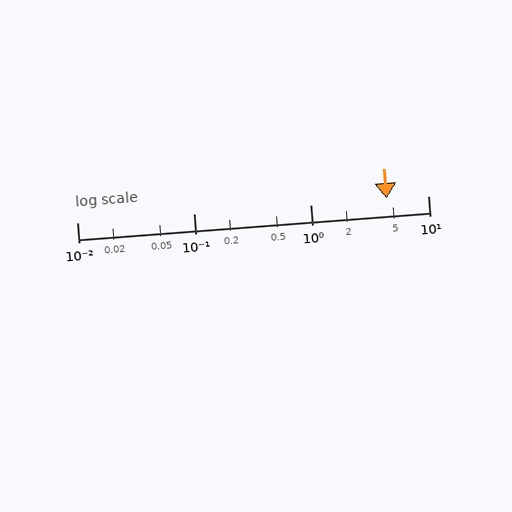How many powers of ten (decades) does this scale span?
The scale spans 3 decades, from 0.01 to 10.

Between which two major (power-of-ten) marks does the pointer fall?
The pointer is between 1 and 10.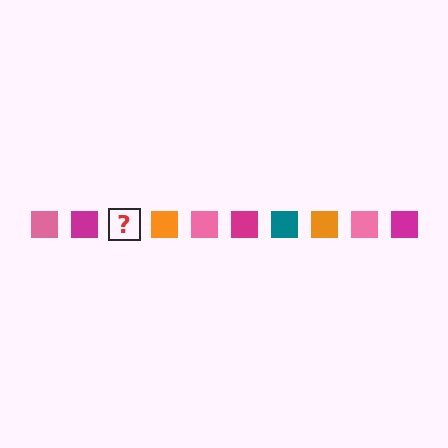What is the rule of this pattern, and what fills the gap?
The rule is that the pattern cycles through pink, magenta, teal, orange squares. The gap should be filled with a teal square.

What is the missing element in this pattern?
The missing element is a teal square.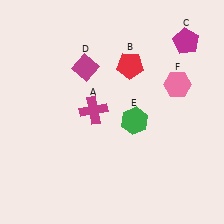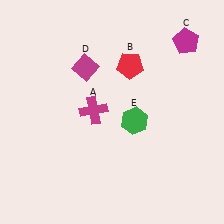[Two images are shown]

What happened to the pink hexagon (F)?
The pink hexagon (F) was removed in Image 2. It was in the top-right area of Image 1.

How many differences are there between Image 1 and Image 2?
There is 1 difference between the two images.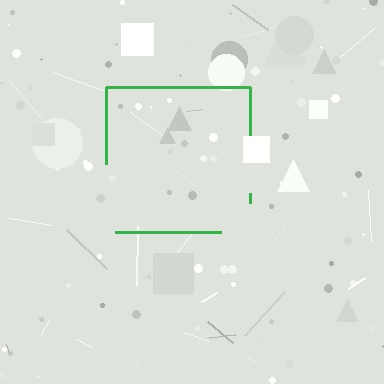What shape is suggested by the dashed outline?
The dashed outline suggests a square.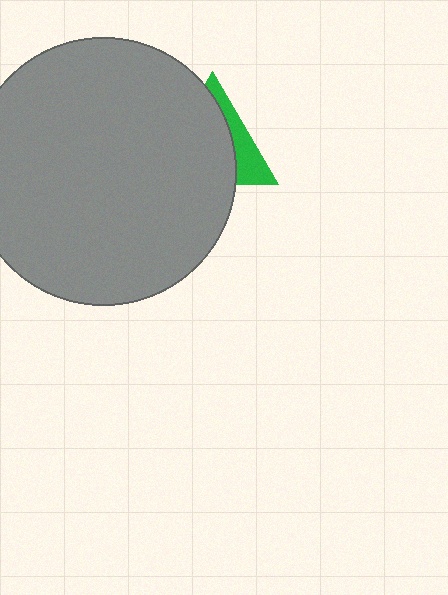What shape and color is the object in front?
The object in front is a gray circle.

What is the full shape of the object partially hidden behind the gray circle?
The partially hidden object is a green triangle.